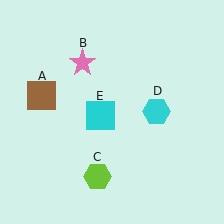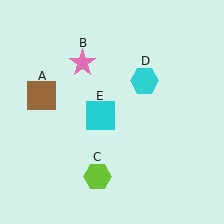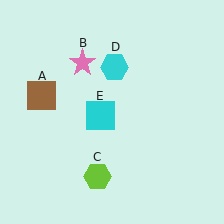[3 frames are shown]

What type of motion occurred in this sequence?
The cyan hexagon (object D) rotated counterclockwise around the center of the scene.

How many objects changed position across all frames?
1 object changed position: cyan hexagon (object D).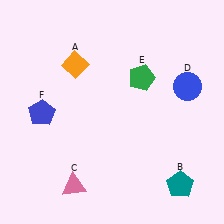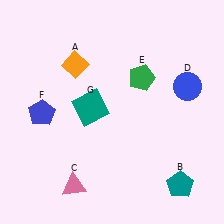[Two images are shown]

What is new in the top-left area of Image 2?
A teal square (G) was added in the top-left area of Image 2.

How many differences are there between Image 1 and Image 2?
There is 1 difference between the two images.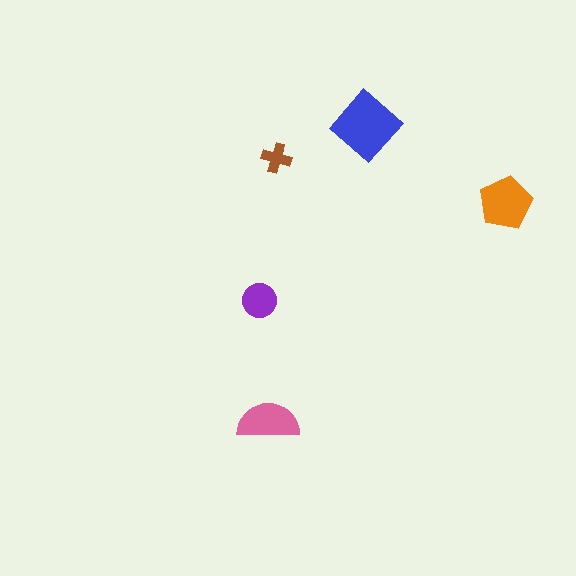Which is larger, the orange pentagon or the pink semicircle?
The orange pentagon.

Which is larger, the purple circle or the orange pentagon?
The orange pentagon.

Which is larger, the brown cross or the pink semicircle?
The pink semicircle.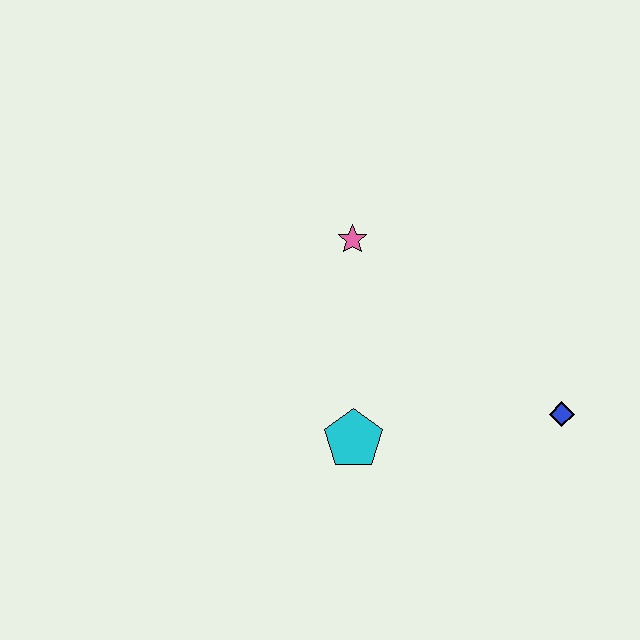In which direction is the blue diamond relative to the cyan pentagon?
The blue diamond is to the right of the cyan pentagon.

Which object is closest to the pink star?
The cyan pentagon is closest to the pink star.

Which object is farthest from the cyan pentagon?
The blue diamond is farthest from the cyan pentagon.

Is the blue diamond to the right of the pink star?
Yes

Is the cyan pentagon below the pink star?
Yes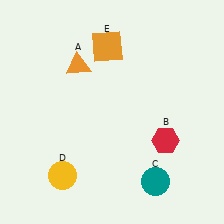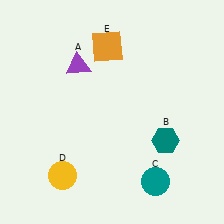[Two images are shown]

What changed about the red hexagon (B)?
In Image 1, B is red. In Image 2, it changed to teal.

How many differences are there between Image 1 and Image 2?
There are 2 differences between the two images.